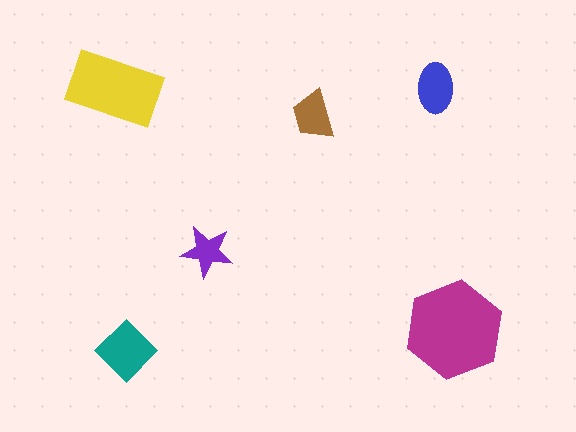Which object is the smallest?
The purple star.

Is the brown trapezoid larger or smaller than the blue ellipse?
Smaller.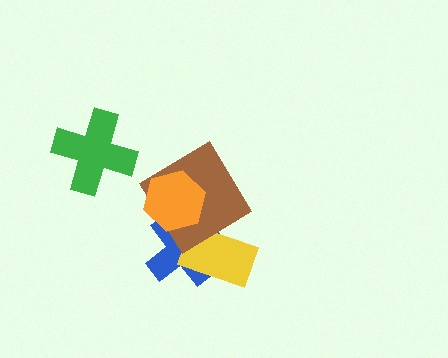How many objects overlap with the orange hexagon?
2 objects overlap with the orange hexagon.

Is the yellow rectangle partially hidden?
Yes, it is partially covered by another shape.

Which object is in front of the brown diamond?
The orange hexagon is in front of the brown diamond.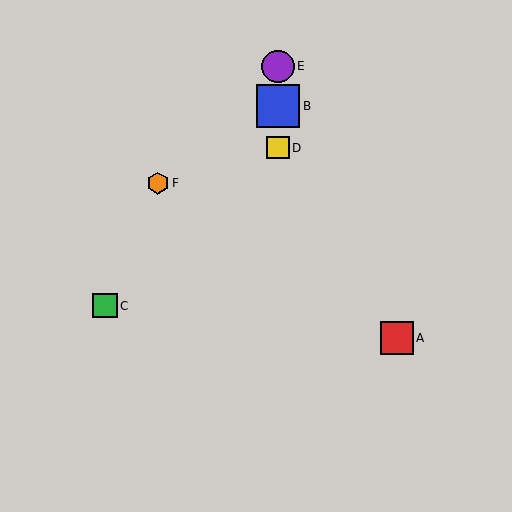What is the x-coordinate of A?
Object A is at x≈397.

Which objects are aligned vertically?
Objects B, D, E are aligned vertically.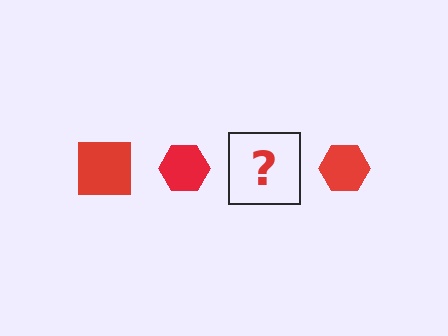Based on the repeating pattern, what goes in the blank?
The blank should be a red square.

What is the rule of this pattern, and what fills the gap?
The rule is that the pattern cycles through square, hexagon shapes in red. The gap should be filled with a red square.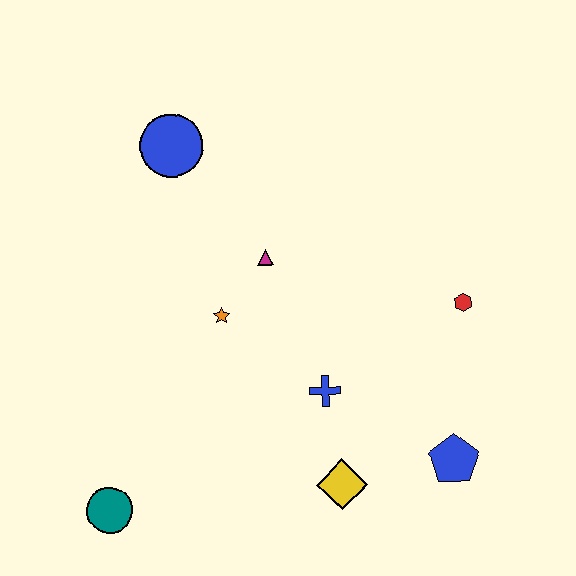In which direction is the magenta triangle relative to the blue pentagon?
The magenta triangle is above the blue pentagon.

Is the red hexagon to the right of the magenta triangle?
Yes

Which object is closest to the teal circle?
The orange star is closest to the teal circle.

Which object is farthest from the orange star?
The blue pentagon is farthest from the orange star.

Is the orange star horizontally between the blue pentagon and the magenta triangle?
No